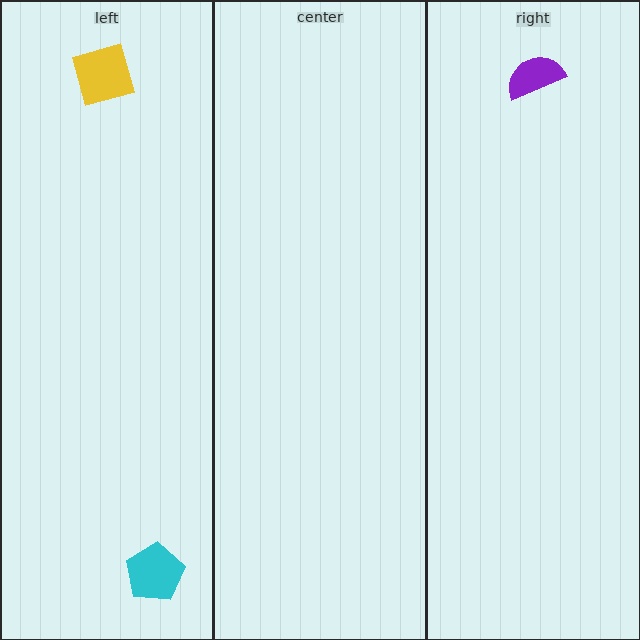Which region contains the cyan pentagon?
The left region.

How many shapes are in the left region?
2.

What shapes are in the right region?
The purple semicircle.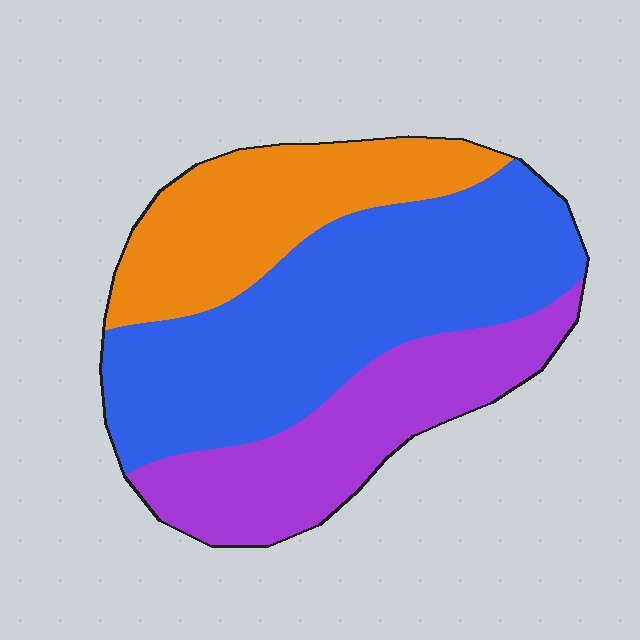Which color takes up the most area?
Blue, at roughly 50%.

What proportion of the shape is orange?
Orange takes up about one quarter (1/4) of the shape.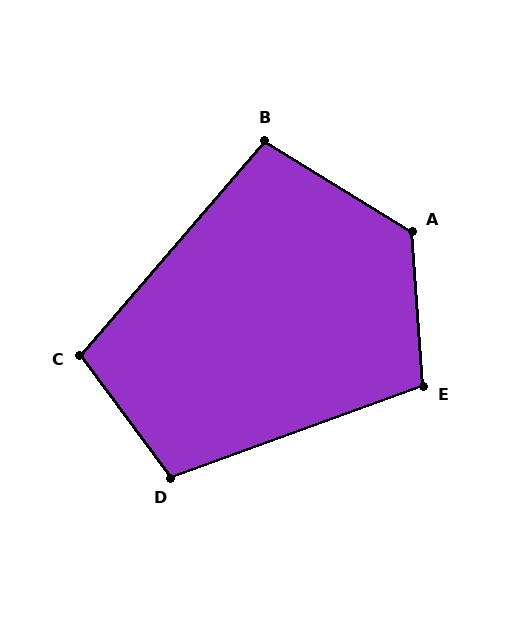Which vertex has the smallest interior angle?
B, at approximately 99 degrees.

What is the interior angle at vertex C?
Approximately 103 degrees (obtuse).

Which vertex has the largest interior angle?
A, at approximately 125 degrees.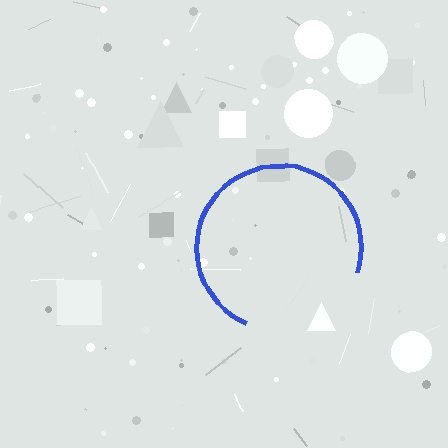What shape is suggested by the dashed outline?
The dashed outline suggests a circle.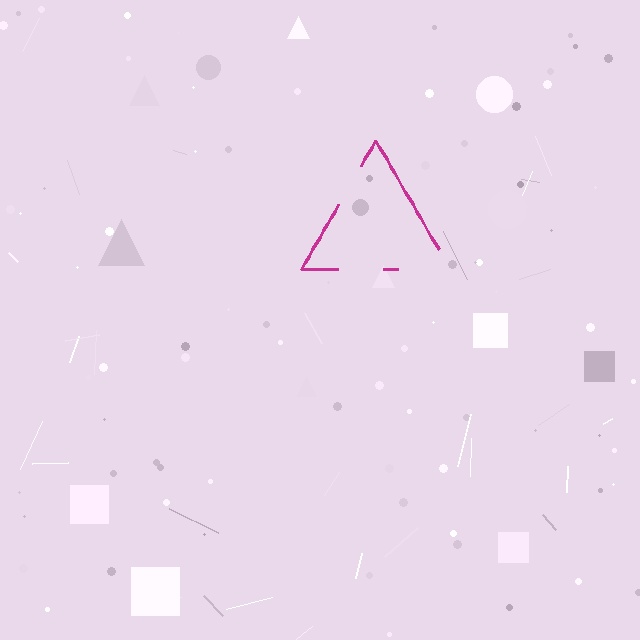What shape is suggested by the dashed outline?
The dashed outline suggests a triangle.